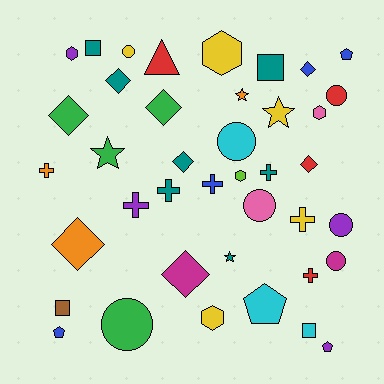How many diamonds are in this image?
There are 8 diamonds.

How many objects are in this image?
There are 40 objects.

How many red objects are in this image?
There are 4 red objects.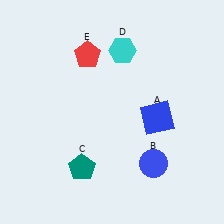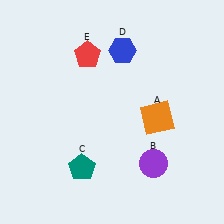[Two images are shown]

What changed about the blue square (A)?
In Image 1, A is blue. In Image 2, it changed to orange.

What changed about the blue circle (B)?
In Image 1, B is blue. In Image 2, it changed to purple.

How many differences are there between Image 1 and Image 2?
There are 3 differences between the two images.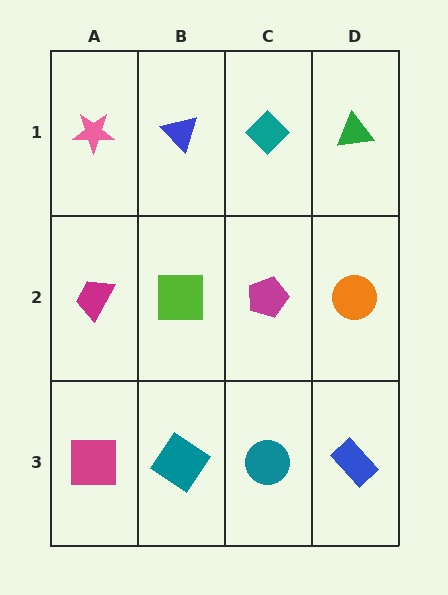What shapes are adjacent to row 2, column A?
A pink star (row 1, column A), a magenta square (row 3, column A), a lime square (row 2, column B).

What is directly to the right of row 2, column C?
An orange circle.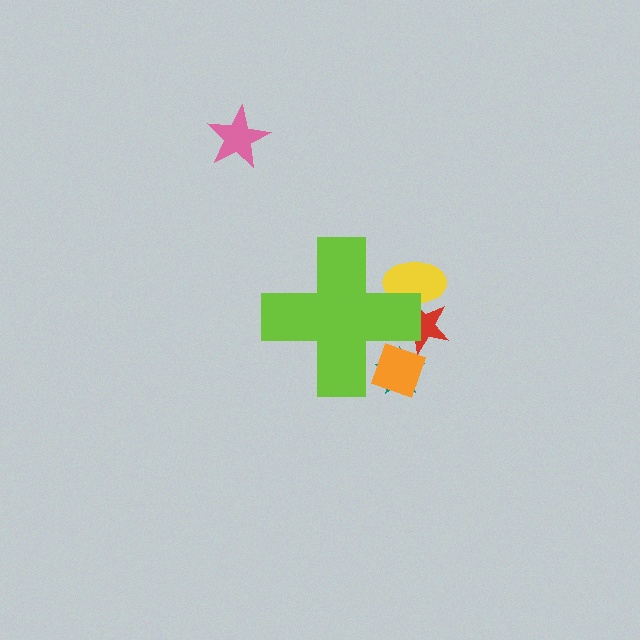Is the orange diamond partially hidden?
Yes, the orange diamond is partially hidden behind the lime cross.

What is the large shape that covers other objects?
A lime cross.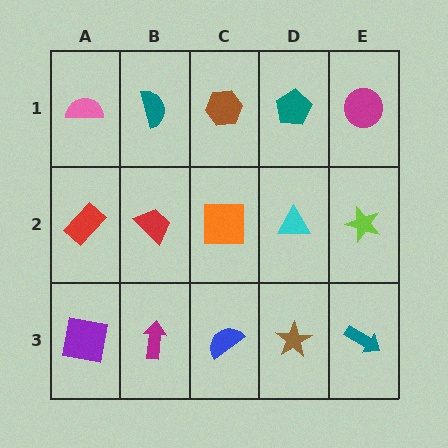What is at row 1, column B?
A teal semicircle.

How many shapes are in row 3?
5 shapes.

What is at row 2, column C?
An orange square.